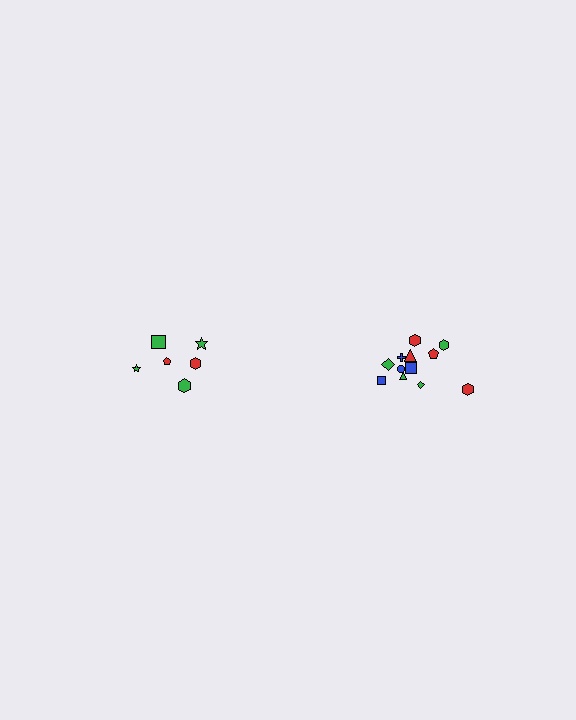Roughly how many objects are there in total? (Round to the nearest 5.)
Roughly 20 objects in total.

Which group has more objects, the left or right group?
The right group.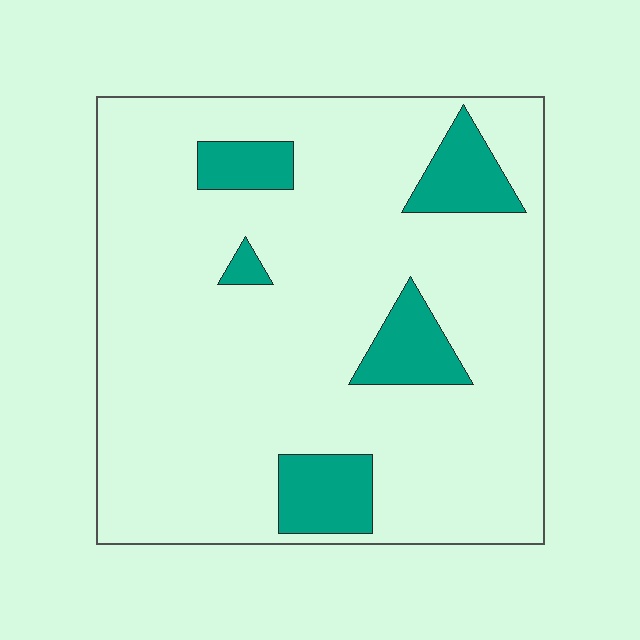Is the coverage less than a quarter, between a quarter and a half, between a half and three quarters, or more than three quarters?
Less than a quarter.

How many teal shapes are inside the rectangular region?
5.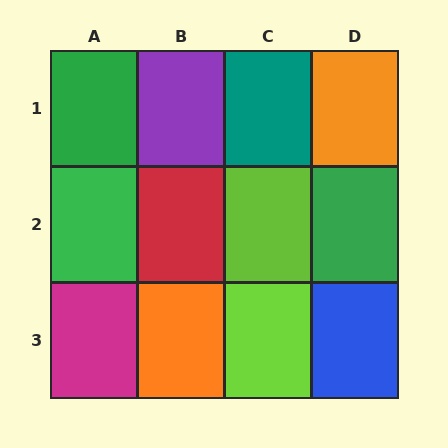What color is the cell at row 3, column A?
Magenta.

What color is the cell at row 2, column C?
Lime.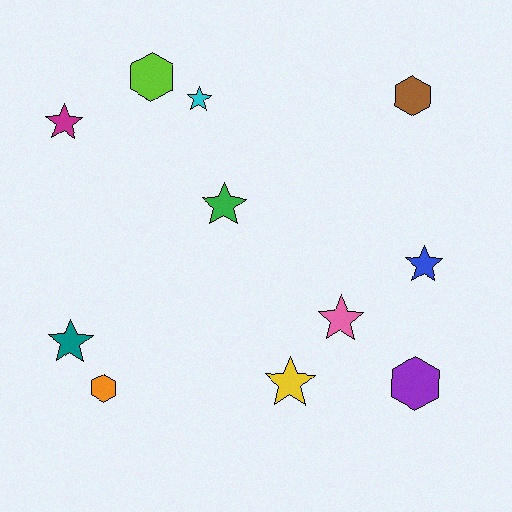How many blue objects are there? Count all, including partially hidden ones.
There is 1 blue object.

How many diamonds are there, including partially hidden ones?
There are no diamonds.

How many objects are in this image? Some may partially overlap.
There are 11 objects.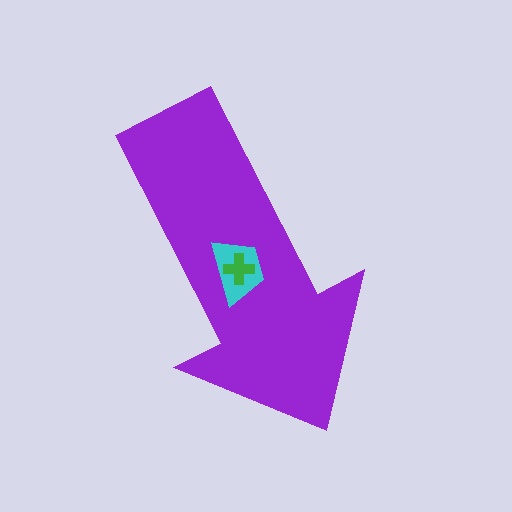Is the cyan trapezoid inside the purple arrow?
Yes.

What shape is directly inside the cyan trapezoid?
The green cross.